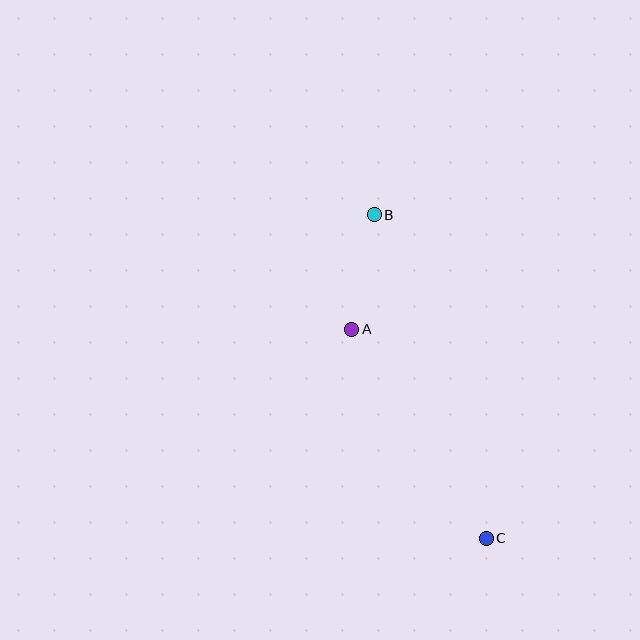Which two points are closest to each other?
Points A and B are closest to each other.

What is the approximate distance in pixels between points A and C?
The distance between A and C is approximately 249 pixels.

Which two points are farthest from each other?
Points B and C are farthest from each other.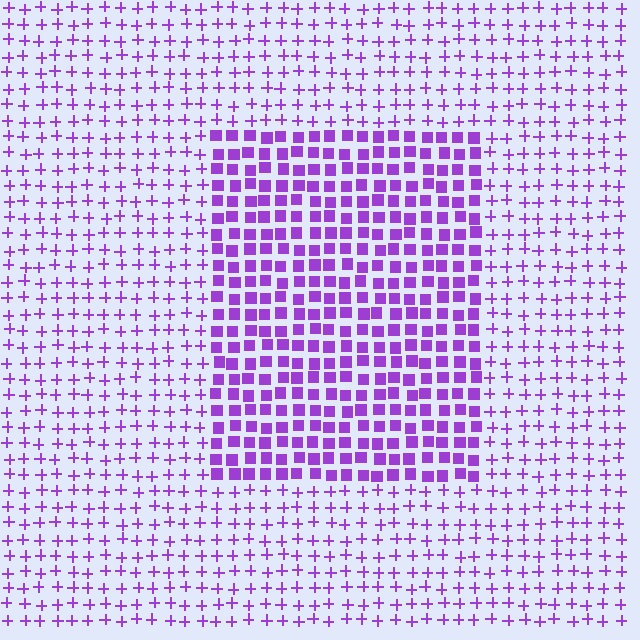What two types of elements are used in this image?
The image uses squares inside the rectangle region and plus signs outside it.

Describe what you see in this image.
The image is filled with small purple elements arranged in a uniform grid. A rectangle-shaped region contains squares, while the surrounding area contains plus signs. The boundary is defined purely by the change in element shape.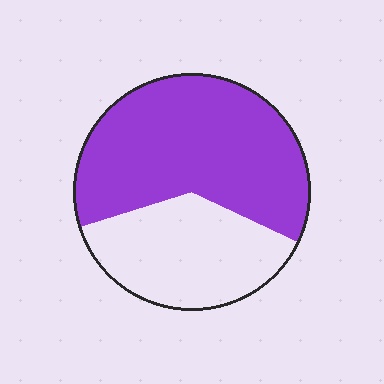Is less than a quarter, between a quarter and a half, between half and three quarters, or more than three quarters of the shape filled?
Between half and three quarters.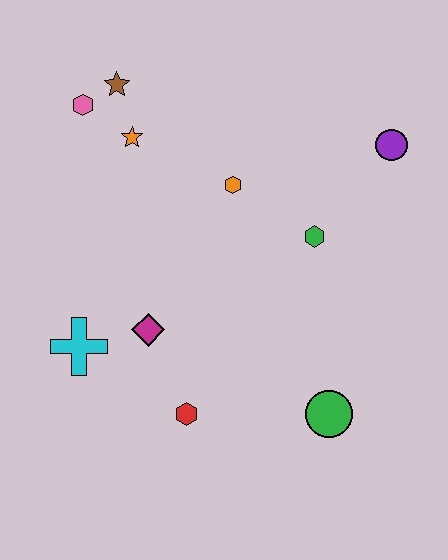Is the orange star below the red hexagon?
No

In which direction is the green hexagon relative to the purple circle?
The green hexagon is below the purple circle.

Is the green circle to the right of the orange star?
Yes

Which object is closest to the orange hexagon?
The green hexagon is closest to the orange hexagon.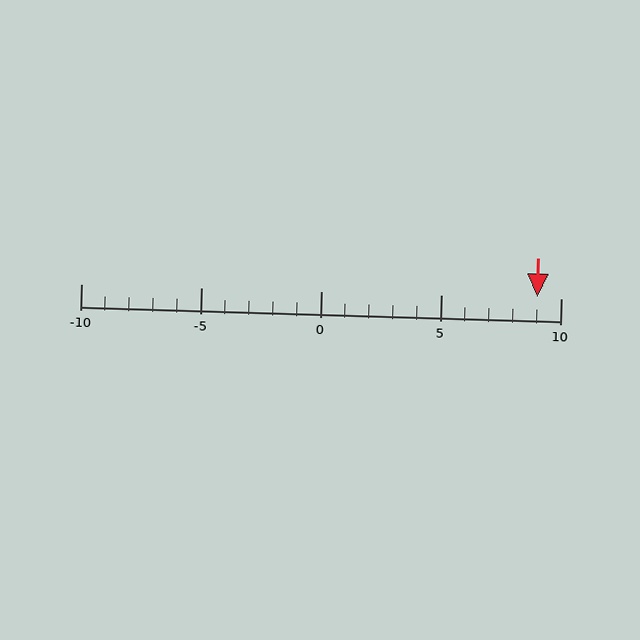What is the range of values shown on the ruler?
The ruler shows values from -10 to 10.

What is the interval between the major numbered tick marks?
The major tick marks are spaced 5 units apart.